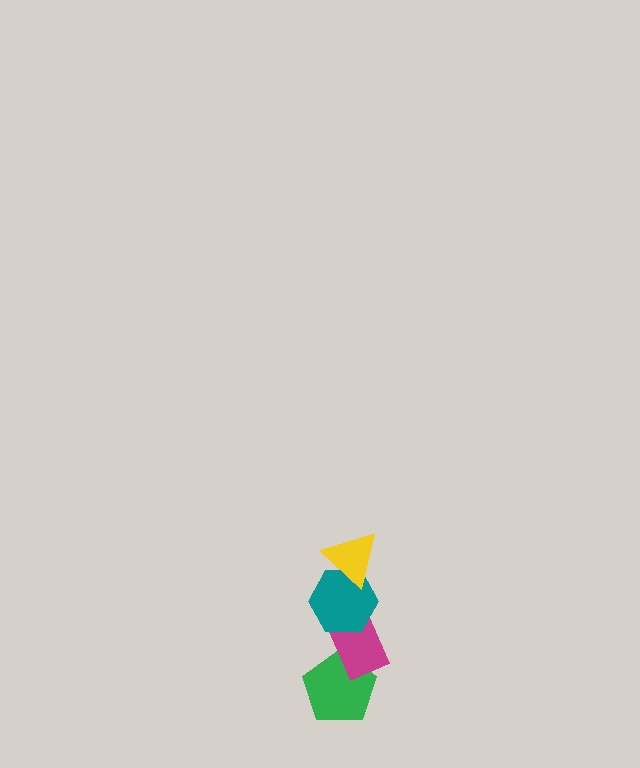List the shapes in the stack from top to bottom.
From top to bottom: the yellow triangle, the teal hexagon, the magenta rectangle, the green pentagon.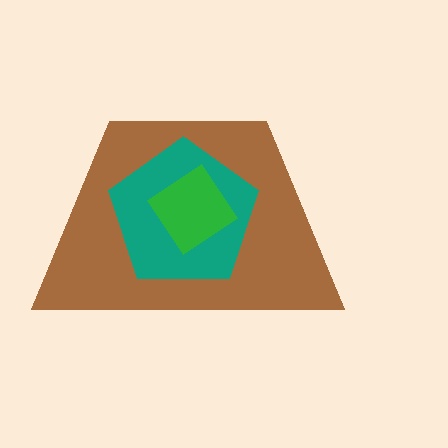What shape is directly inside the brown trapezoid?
The teal pentagon.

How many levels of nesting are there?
3.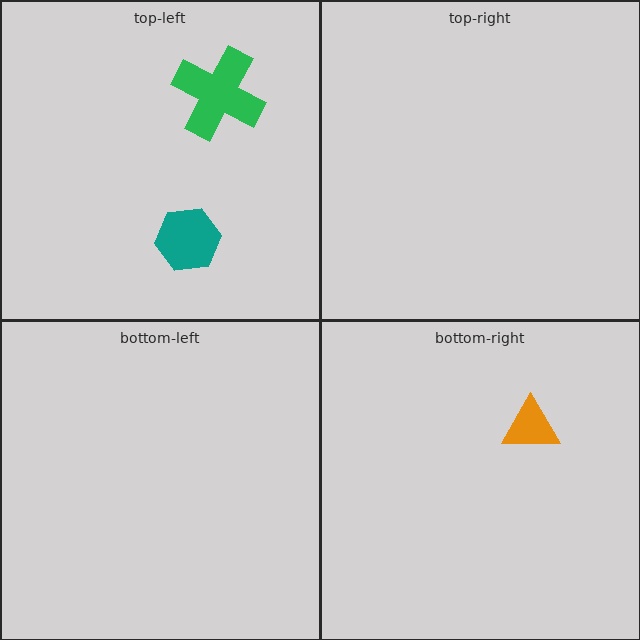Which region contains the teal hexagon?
The top-left region.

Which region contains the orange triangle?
The bottom-right region.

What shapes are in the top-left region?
The teal hexagon, the green cross.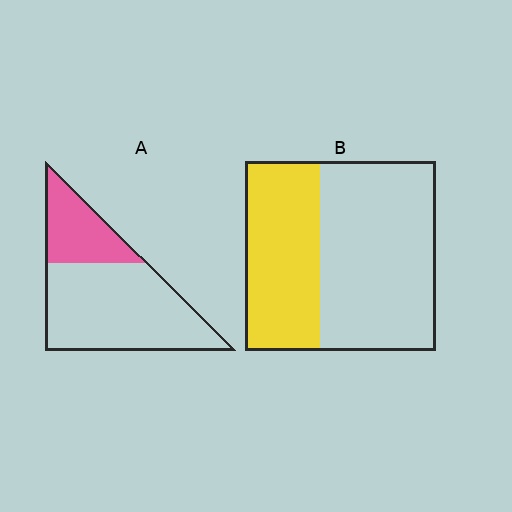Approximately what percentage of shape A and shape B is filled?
A is approximately 30% and B is approximately 40%.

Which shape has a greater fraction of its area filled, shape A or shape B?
Shape B.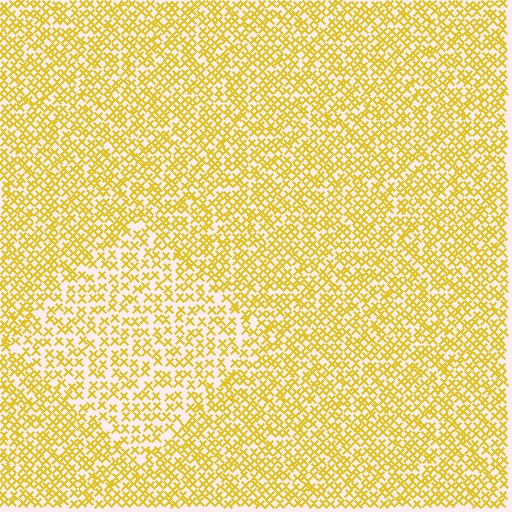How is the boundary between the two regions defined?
The boundary is defined by a change in element density (approximately 1.6x ratio). All elements are the same color, size, and shape.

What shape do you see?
I see a diamond.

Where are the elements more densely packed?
The elements are more densely packed outside the diamond boundary.